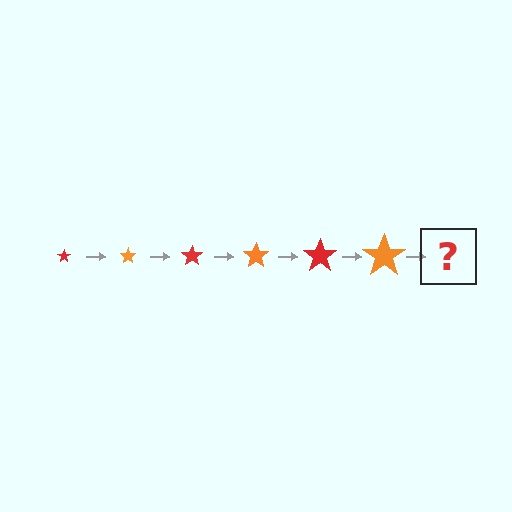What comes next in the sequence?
The next element should be a red star, larger than the previous one.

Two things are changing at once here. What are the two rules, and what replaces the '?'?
The two rules are that the star grows larger each step and the color cycles through red and orange. The '?' should be a red star, larger than the previous one.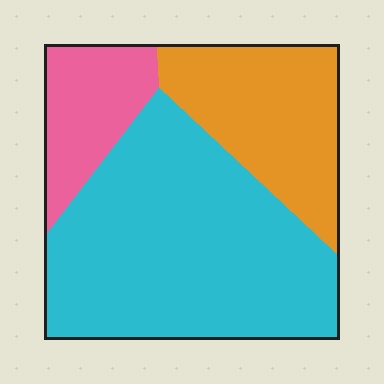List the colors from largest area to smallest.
From largest to smallest: cyan, orange, pink.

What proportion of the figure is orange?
Orange covers 27% of the figure.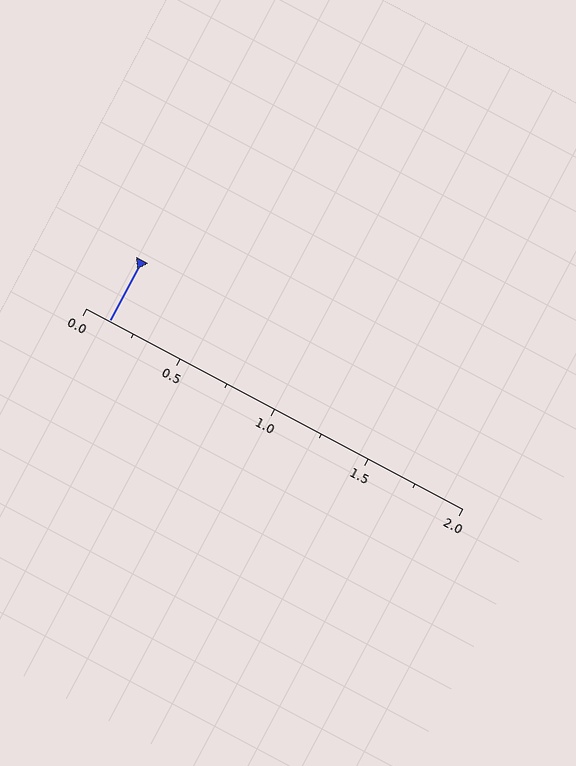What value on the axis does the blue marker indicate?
The marker indicates approximately 0.12.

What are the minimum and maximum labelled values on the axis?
The axis runs from 0.0 to 2.0.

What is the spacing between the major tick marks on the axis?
The major ticks are spaced 0.5 apart.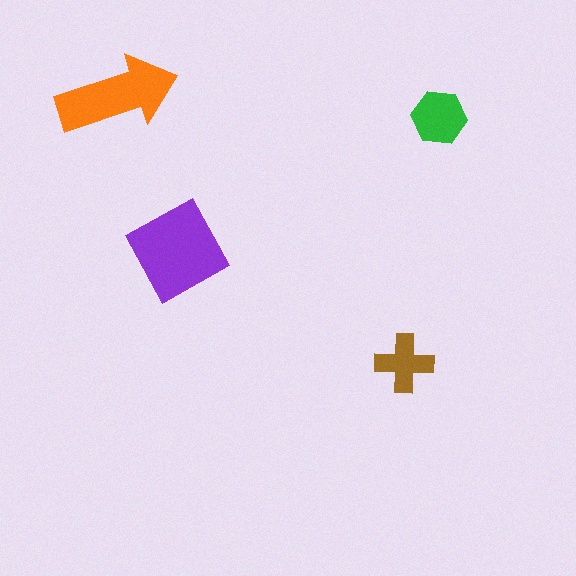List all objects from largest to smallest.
The purple diamond, the orange arrow, the green hexagon, the brown cross.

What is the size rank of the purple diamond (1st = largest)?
1st.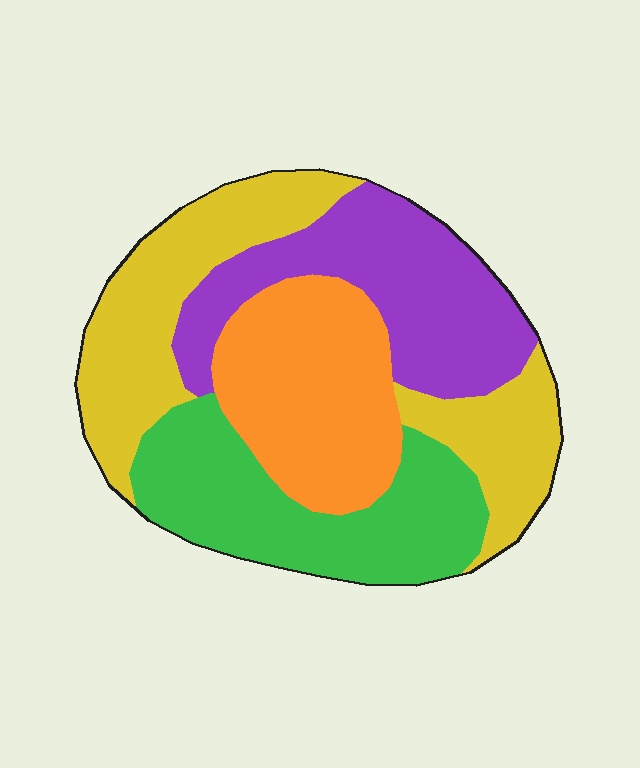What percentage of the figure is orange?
Orange covers about 20% of the figure.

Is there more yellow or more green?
Yellow.